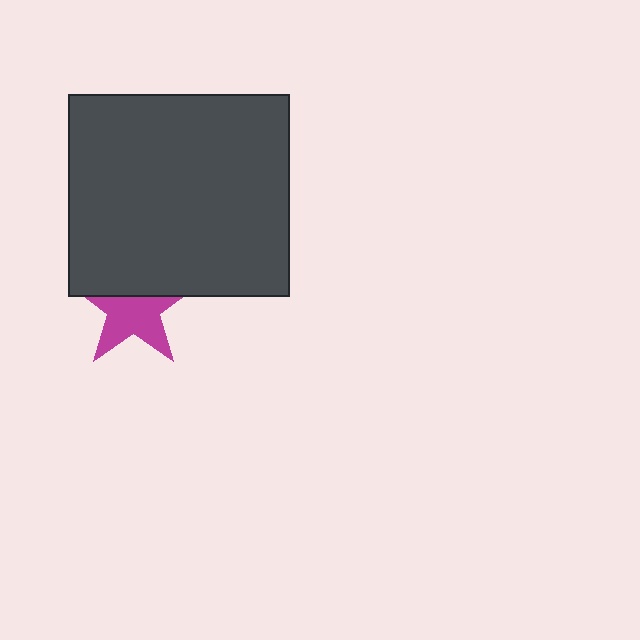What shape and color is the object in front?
The object in front is a dark gray rectangle.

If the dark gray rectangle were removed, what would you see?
You would see the complete magenta star.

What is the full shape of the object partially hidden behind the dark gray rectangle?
The partially hidden object is a magenta star.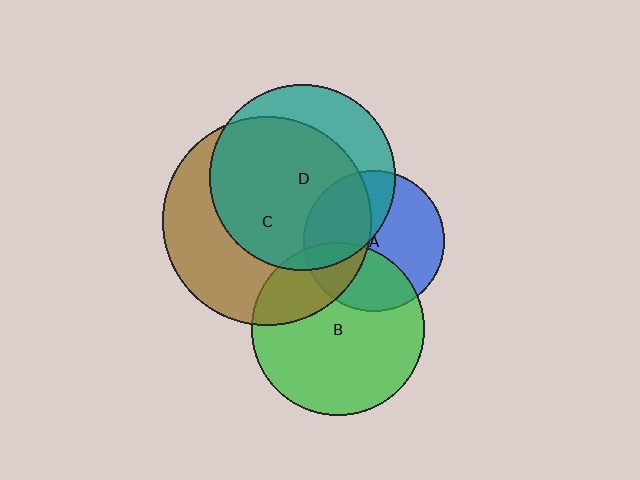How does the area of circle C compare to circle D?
Approximately 1.3 times.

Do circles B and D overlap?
Yes.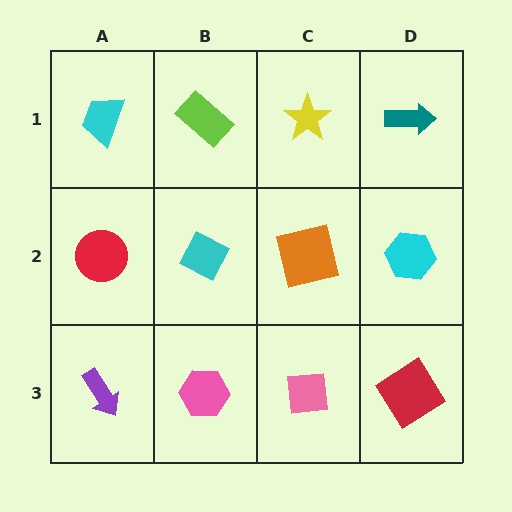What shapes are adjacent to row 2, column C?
A yellow star (row 1, column C), a pink square (row 3, column C), a cyan diamond (row 2, column B), a cyan hexagon (row 2, column D).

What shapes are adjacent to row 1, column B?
A cyan diamond (row 2, column B), a cyan trapezoid (row 1, column A), a yellow star (row 1, column C).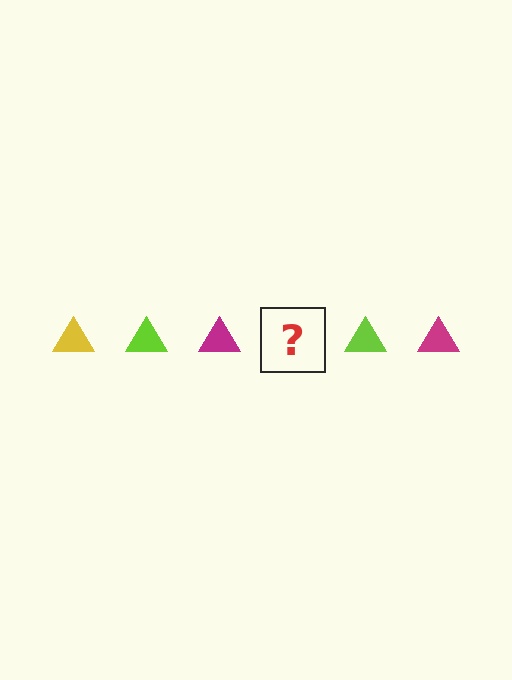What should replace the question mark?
The question mark should be replaced with a yellow triangle.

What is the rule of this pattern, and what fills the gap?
The rule is that the pattern cycles through yellow, lime, magenta triangles. The gap should be filled with a yellow triangle.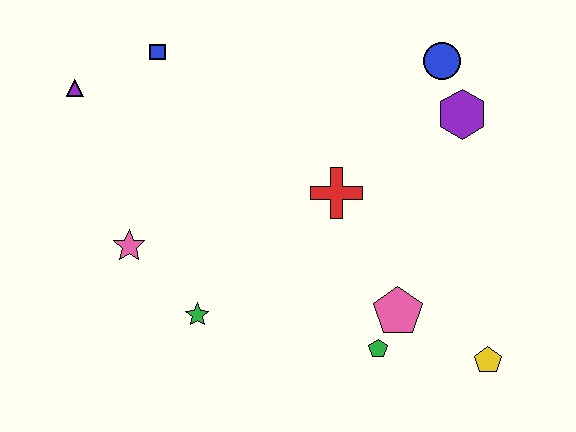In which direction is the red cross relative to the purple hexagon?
The red cross is to the left of the purple hexagon.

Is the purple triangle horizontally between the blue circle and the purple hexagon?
No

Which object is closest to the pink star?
The green star is closest to the pink star.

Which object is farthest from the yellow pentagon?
The purple triangle is farthest from the yellow pentagon.